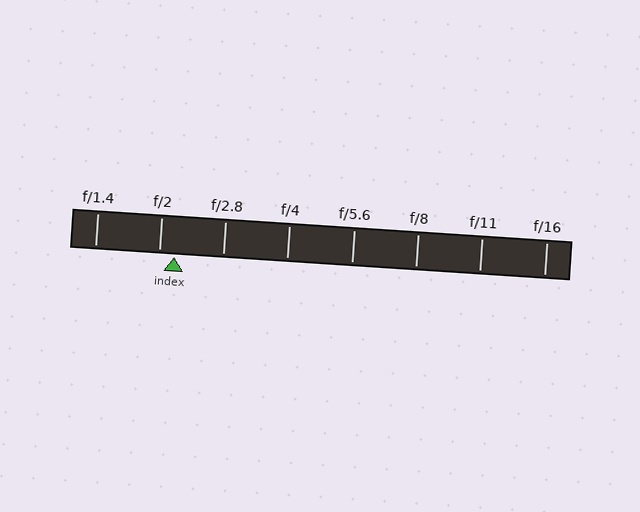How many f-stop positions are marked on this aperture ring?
There are 8 f-stop positions marked.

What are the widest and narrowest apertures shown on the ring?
The widest aperture shown is f/1.4 and the narrowest is f/16.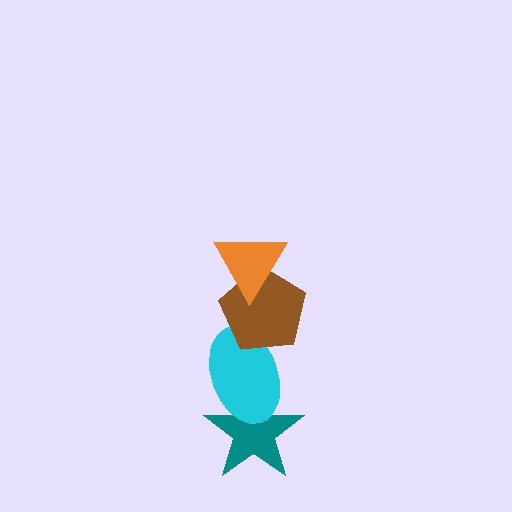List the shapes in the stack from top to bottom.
From top to bottom: the orange triangle, the brown pentagon, the cyan ellipse, the teal star.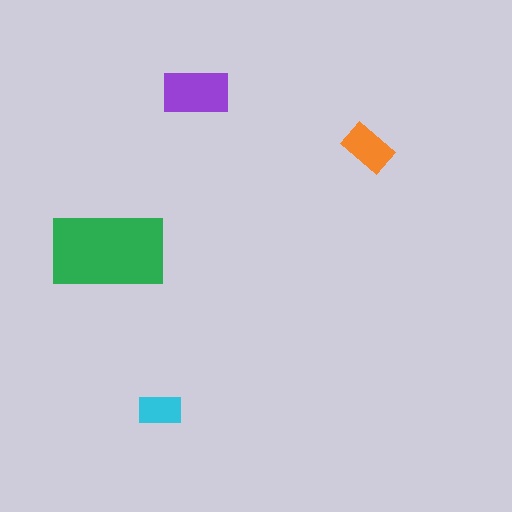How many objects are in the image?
There are 4 objects in the image.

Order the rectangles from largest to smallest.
the green one, the purple one, the orange one, the cyan one.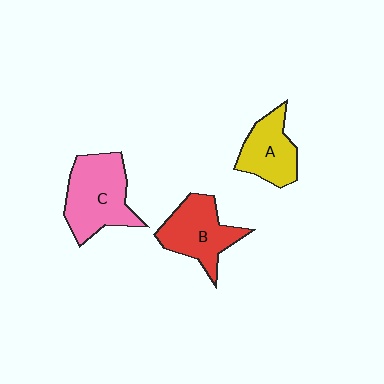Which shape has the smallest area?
Shape A (yellow).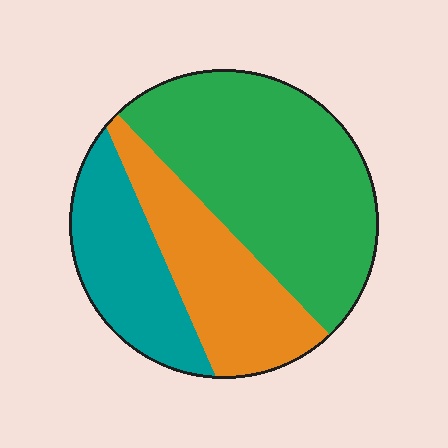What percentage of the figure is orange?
Orange covers about 25% of the figure.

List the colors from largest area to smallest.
From largest to smallest: green, orange, teal.